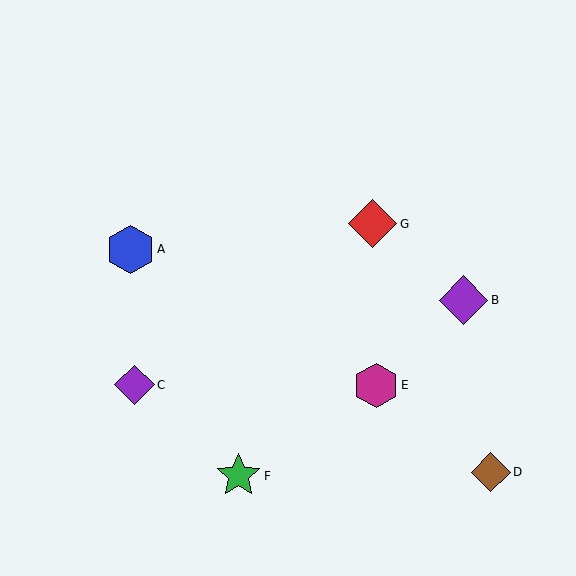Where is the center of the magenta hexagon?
The center of the magenta hexagon is at (376, 385).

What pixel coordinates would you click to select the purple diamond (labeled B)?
Click at (464, 300) to select the purple diamond B.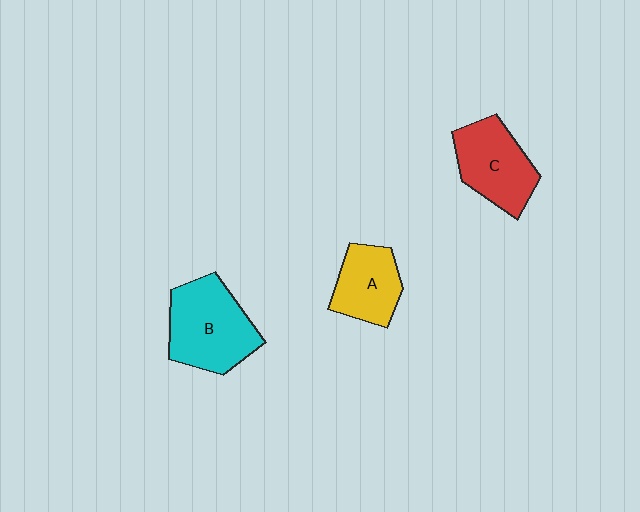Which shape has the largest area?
Shape B (cyan).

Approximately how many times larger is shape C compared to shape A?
Approximately 1.2 times.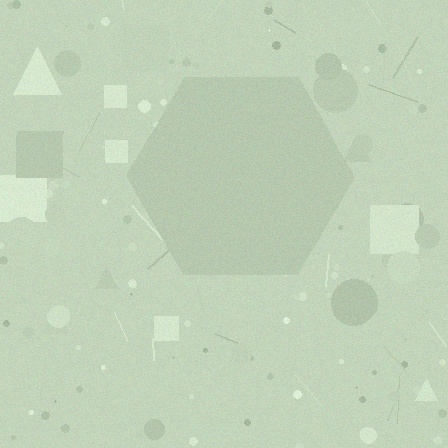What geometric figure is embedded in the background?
A hexagon is embedded in the background.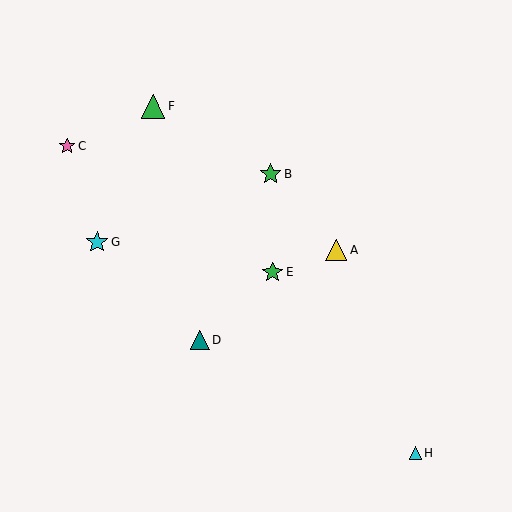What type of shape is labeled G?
Shape G is a cyan star.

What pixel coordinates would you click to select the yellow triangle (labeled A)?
Click at (336, 250) to select the yellow triangle A.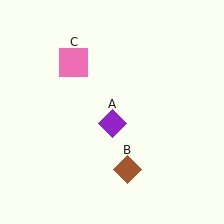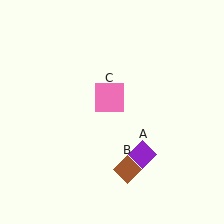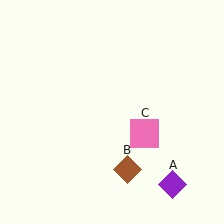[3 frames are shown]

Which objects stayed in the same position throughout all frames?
Brown diamond (object B) remained stationary.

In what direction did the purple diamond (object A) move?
The purple diamond (object A) moved down and to the right.